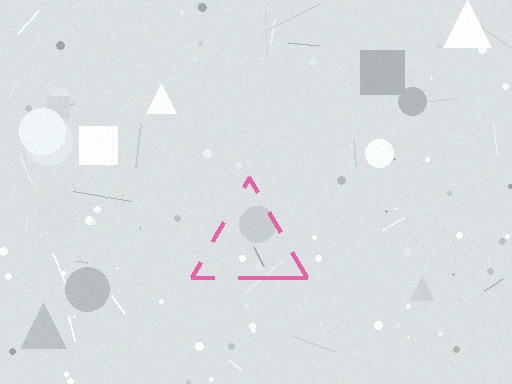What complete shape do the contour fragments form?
The contour fragments form a triangle.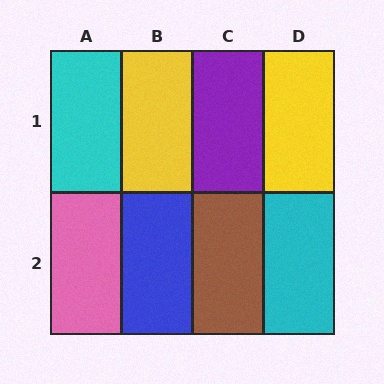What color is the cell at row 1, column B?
Yellow.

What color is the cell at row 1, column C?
Purple.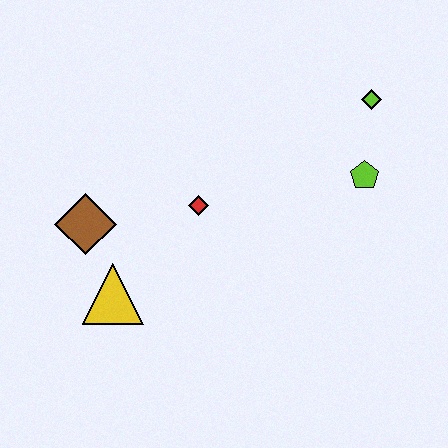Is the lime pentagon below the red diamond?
No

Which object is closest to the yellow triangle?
The brown diamond is closest to the yellow triangle.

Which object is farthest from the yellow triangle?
The lime diamond is farthest from the yellow triangle.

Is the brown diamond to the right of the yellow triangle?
No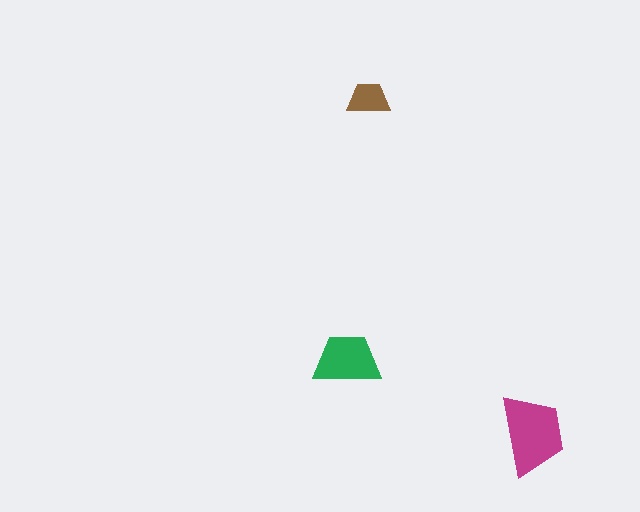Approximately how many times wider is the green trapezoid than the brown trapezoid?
About 1.5 times wider.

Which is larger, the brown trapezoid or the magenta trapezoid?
The magenta one.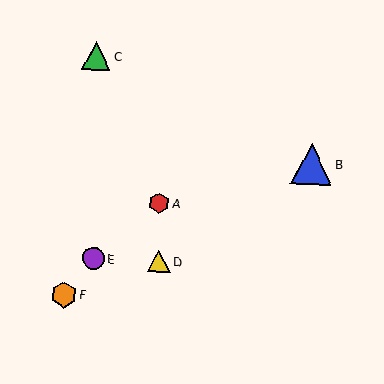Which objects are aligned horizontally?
Objects D, E are aligned horizontally.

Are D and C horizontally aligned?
No, D is at y≈261 and C is at y≈56.